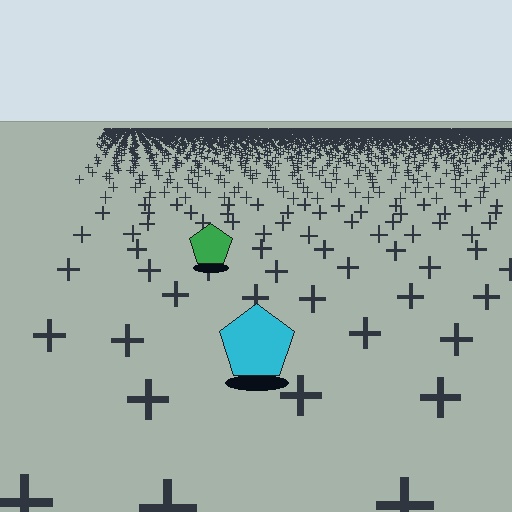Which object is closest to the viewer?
The cyan pentagon is closest. The texture marks near it are larger and more spread out.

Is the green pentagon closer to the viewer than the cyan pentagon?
No. The cyan pentagon is closer — you can tell from the texture gradient: the ground texture is coarser near it.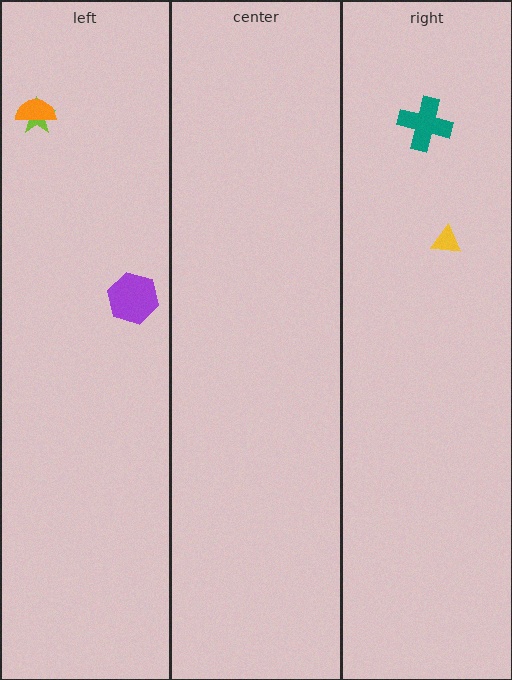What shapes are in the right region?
The yellow triangle, the teal cross.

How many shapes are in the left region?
3.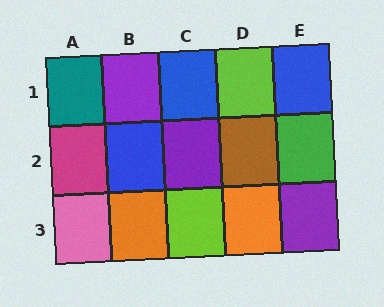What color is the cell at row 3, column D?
Orange.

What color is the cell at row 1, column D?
Lime.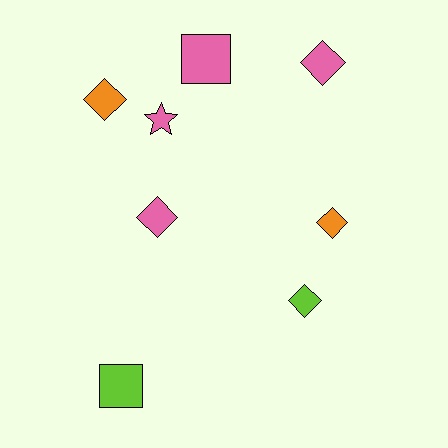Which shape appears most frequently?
Diamond, with 5 objects.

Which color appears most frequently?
Pink, with 4 objects.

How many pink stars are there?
There is 1 pink star.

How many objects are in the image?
There are 8 objects.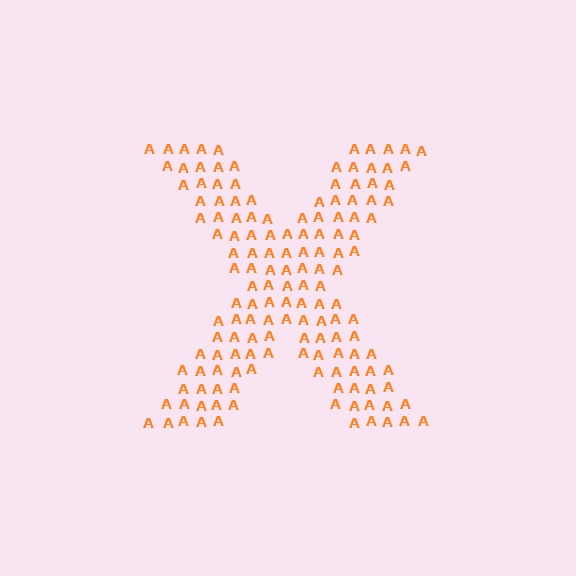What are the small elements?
The small elements are letter A's.